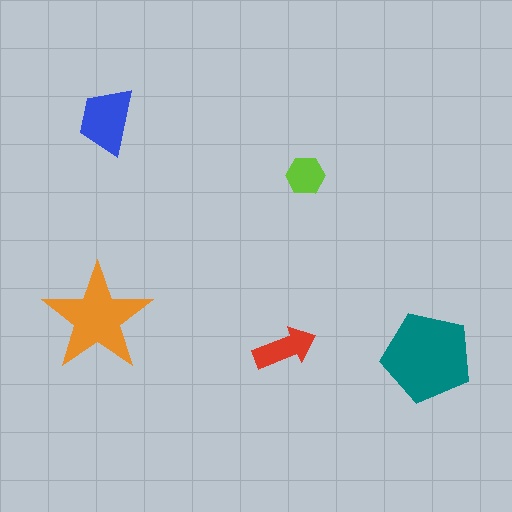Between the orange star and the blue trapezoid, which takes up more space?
The orange star.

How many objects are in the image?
There are 5 objects in the image.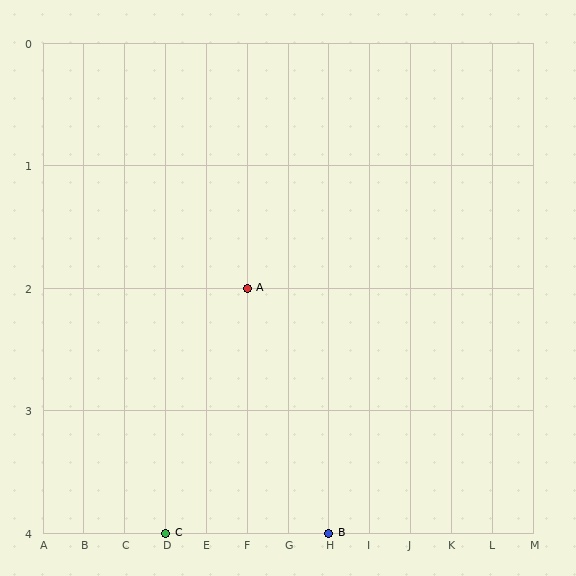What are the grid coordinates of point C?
Point C is at grid coordinates (D, 4).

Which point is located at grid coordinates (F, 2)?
Point A is at (F, 2).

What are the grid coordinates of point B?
Point B is at grid coordinates (H, 4).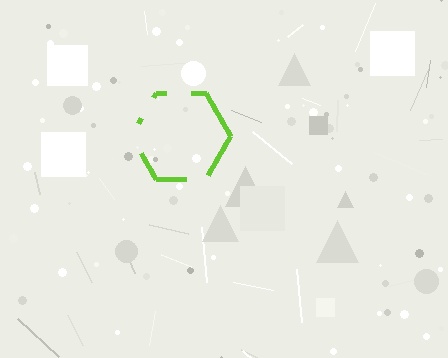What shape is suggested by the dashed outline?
The dashed outline suggests a hexagon.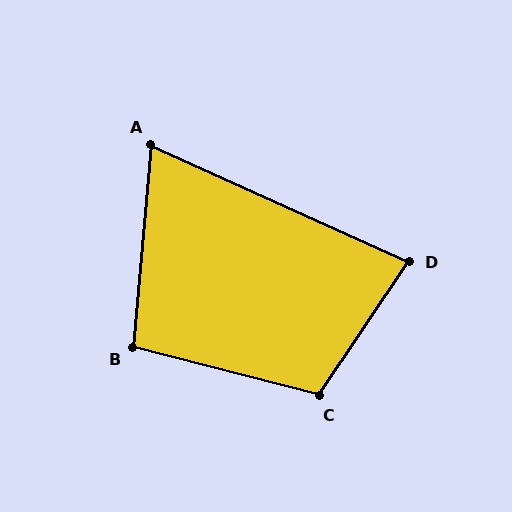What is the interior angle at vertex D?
Approximately 81 degrees (acute).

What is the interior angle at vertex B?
Approximately 99 degrees (obtuse).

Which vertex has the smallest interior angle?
A, at approximately 71 degrees.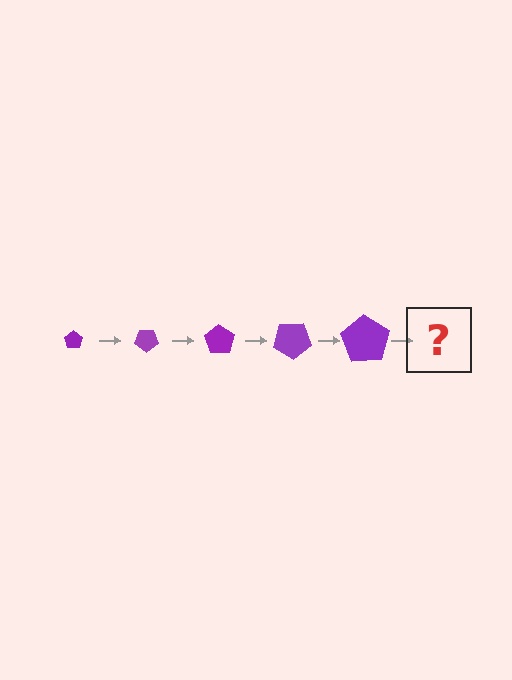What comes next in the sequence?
The next element should be a pentagon, larger than the previous one and rotated 175 degrees from the start.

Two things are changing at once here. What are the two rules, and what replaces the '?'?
The two rules are that the pentagon grows larger each step and it rotates 35 degrees each step. The '?' should be a pentagon, larger than the previous one and rotated 175 degrees from the start.